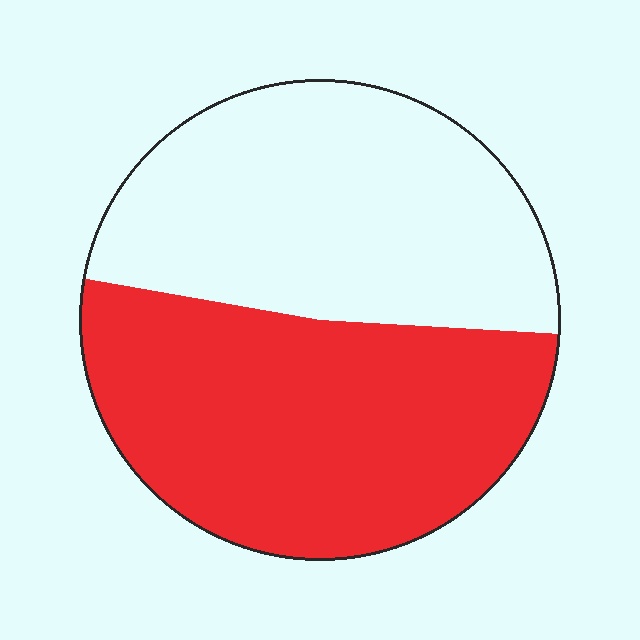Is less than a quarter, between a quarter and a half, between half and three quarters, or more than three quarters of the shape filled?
Between half and three quarters.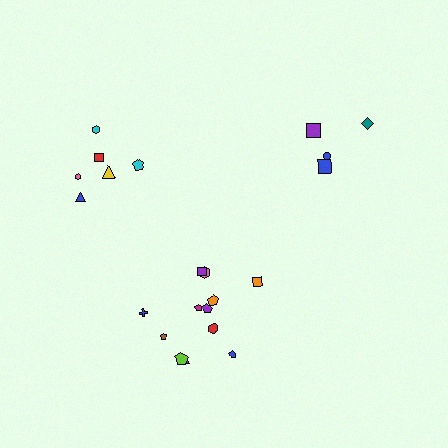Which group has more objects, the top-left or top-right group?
The top-left group.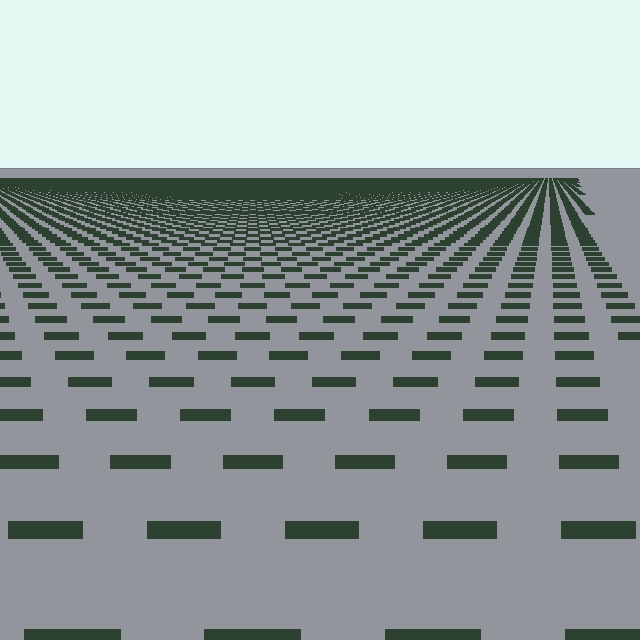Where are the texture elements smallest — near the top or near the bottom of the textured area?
Near the top.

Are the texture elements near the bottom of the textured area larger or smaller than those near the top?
Larger. Near the bottom, elements are closer to the viewer and appear at a bigger on-screen size.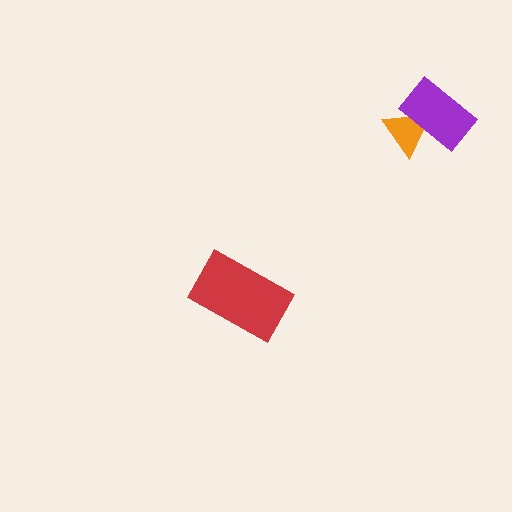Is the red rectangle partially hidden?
No, no other shape covers it.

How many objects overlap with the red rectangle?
0 objects overlap with the red rectangle.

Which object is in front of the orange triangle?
The purple rectangle is in front of the orange triangle.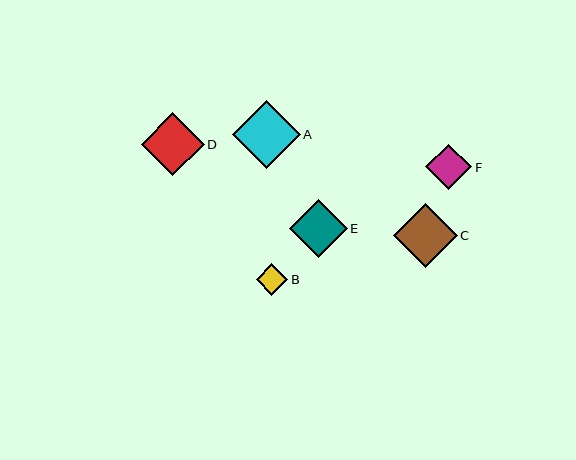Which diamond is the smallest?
Diamond B is the smallest with a size of approximately 31 pixels.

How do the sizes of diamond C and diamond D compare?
Diamond C and diamond D are approximately the same size.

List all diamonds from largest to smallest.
From largest to smallest: A, C, D, E, F, B.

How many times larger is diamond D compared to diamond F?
Diamond D is approximately 1.4 times the size of diamond F.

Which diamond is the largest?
Diamond A is the largest with a size of approximately 68 pixels.